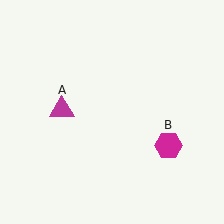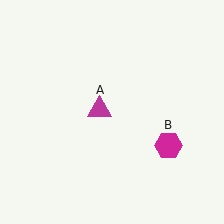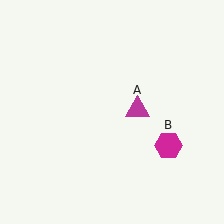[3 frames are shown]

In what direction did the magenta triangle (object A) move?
The magenta triangle (object A) moved right.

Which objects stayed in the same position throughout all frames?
Magenta hexagon (object B) remained stationary.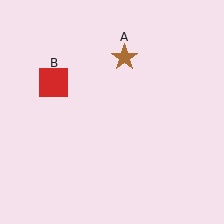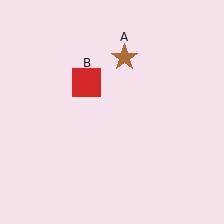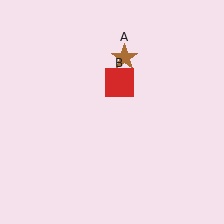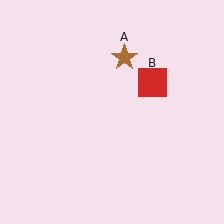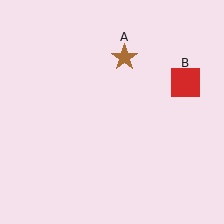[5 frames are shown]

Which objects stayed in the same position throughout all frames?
Brown star (object A) remained stationary.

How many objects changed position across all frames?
1 object changed position: red square (object B).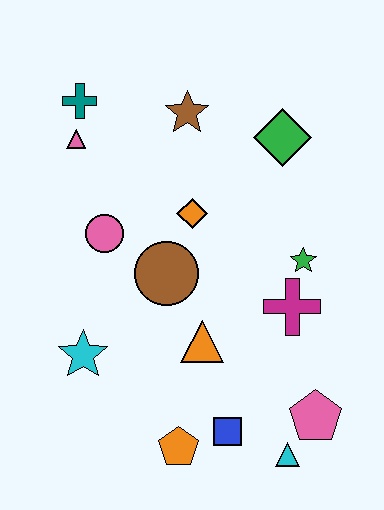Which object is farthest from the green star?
The teal cross is farthest from the green star.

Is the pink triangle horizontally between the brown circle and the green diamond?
No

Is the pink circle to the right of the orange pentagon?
No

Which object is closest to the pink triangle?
The teal cross is closest to the pink triangle.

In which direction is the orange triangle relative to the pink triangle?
The orange triangle is below the pink triangle.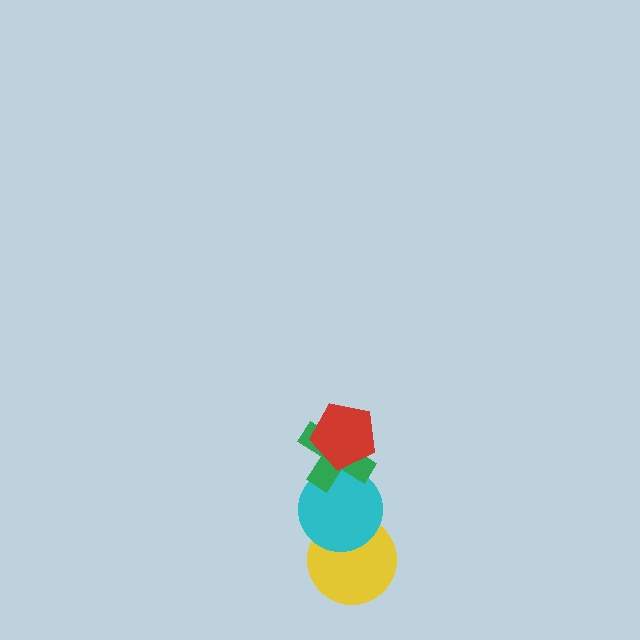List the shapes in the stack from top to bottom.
From top to bottom: the red pentagon, the green cross, the cyan circle, the yellow circle.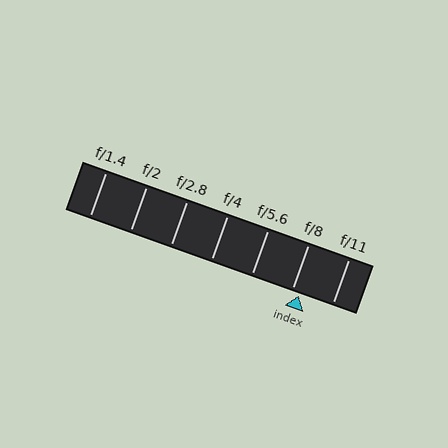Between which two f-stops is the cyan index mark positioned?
The index mark is between f/8 and f/11.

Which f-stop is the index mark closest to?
The index mark is closest to f/8.